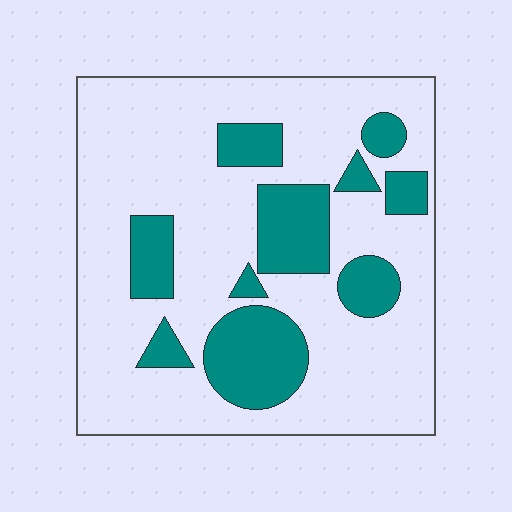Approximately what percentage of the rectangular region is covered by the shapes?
Approximately 25%.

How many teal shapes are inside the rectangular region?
10.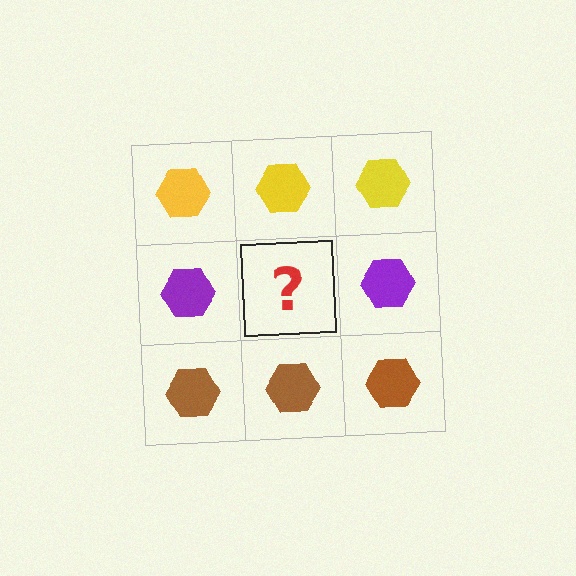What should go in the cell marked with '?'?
The missing cell should contain a purple hexagon.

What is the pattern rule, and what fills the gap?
The rule is that each row has a consistent color. The gap should be filled with a purple hexagon.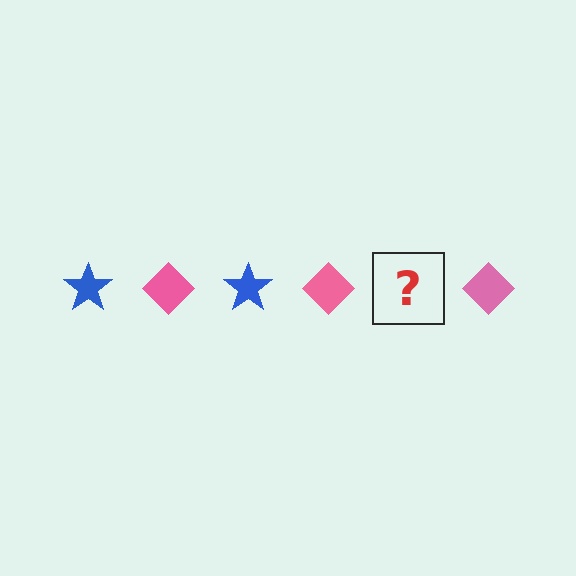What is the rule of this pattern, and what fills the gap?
The rule is that the pattern alternates between blue star and pink diamond. The gap should be filled with a blue star.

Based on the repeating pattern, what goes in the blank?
The blank should be a blue star.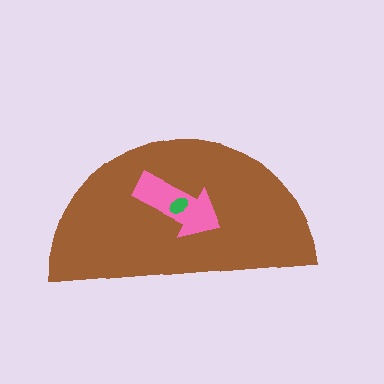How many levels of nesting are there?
3.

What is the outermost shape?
The brown semicircle.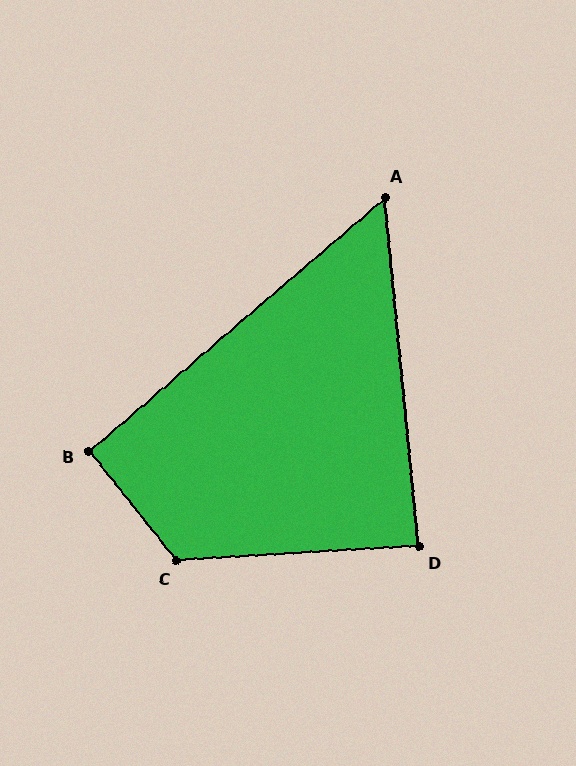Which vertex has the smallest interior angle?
A, at approximately 55 degrees.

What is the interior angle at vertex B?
Approximately 92 degrees (approximately right).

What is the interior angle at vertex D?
Approximately 88 degrees (approximately right).